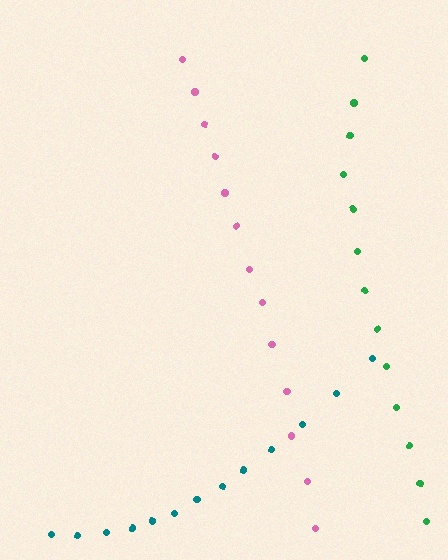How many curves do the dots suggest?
There are 3 distinct paths.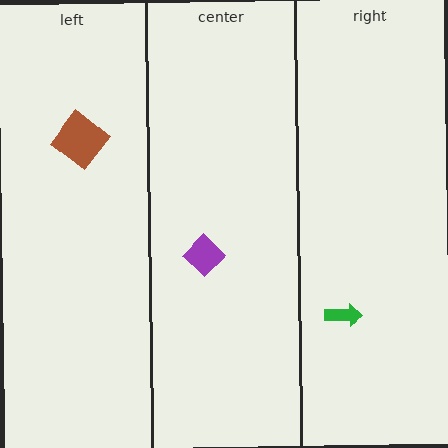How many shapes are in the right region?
1.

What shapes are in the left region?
The brown diamond.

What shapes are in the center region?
The purple diamond.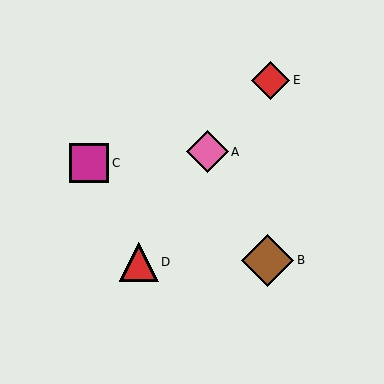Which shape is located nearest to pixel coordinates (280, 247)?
The brown diamond (labeled B) at (268, 261) is nearest to that location.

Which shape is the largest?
The brown diamond (labeled B) is the largest.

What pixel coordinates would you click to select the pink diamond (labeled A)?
Click at (207, 152) to select the pink diamond A.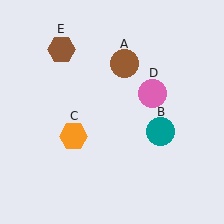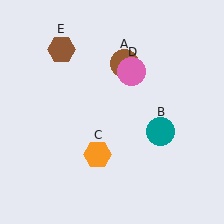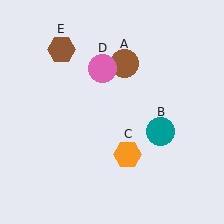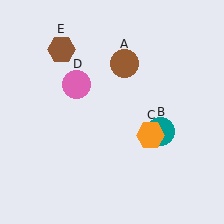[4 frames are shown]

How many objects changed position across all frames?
2 objects changed position: orange hexagon (object C), pink circle (object D).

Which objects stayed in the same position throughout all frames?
Brown circle (object A) and teal circle (object B) and brown hexagon (object E) remained stationary.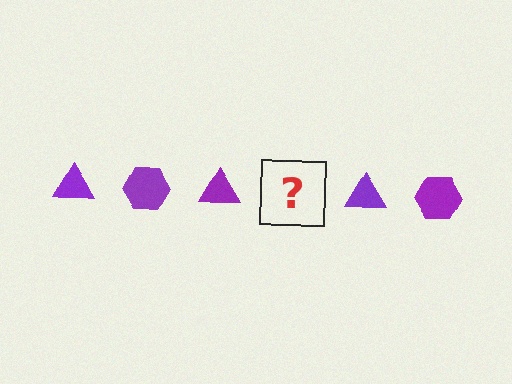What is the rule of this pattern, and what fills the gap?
The rule is that the pattern cycles through triangle, hexagon shapes in purple. The gap should be filled with a purple hexagon.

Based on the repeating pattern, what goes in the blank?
The blank should be a purple hexagon.